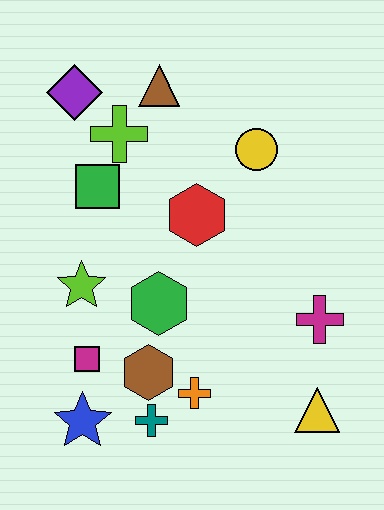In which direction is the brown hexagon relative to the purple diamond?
The brown hexagon is below the purple diamond.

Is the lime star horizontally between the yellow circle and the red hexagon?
No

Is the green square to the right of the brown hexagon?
No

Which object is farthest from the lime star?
The yellow triangle is farthest from the lime star.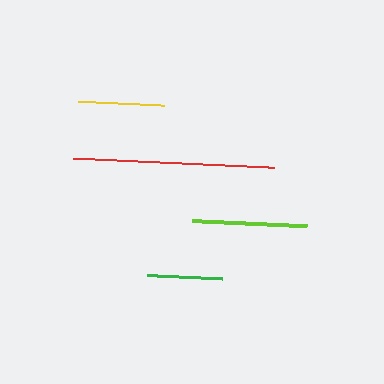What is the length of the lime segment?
The lime segment is approximately 116 pixels long.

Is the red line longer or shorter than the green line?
The red line is longer than the green line.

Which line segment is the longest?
The red line is the longest at approximately 200 pixels.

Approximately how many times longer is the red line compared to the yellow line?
The red line is approximately 2.3 times the length of the yellow line.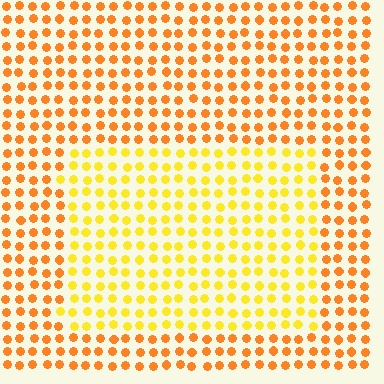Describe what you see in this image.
The image is filled with small orange elements in a uniform arrangement. A rectangle-shaped region is visible where the elements are tinted to a slightly different hue, forming a subtle color boundary.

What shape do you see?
I see a rectangle.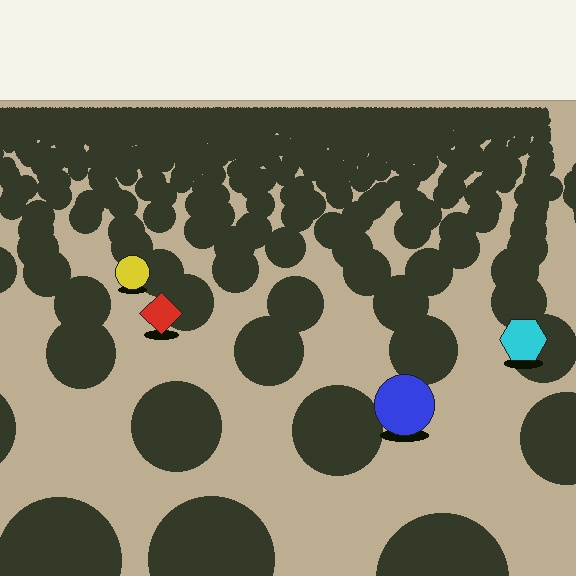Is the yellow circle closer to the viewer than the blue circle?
No. The blue circle is closer — you can tell from the texture gradient: the ground texture is coarser near it.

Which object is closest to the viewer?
The blue circle is closest. The texture marks near it are larger and more spread out.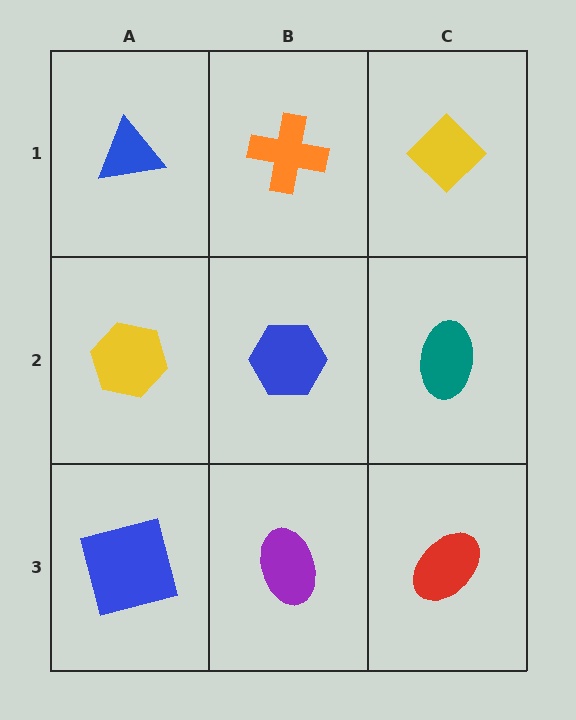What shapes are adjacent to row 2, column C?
A yellow diamond (row 1, column C), a red ellipse (row 3, column C), a blue hexagon (row 2, column B).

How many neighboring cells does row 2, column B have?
4.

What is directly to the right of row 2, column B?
A teal ellipse.